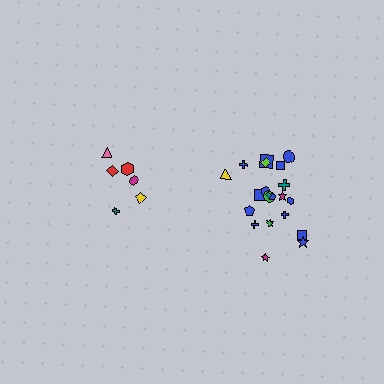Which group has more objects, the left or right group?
The right group.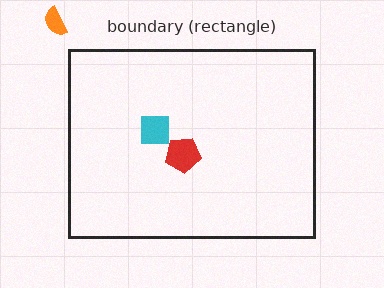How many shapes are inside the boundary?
2 inside, 1 outside.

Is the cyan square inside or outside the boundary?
Inside.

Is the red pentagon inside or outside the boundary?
Inside.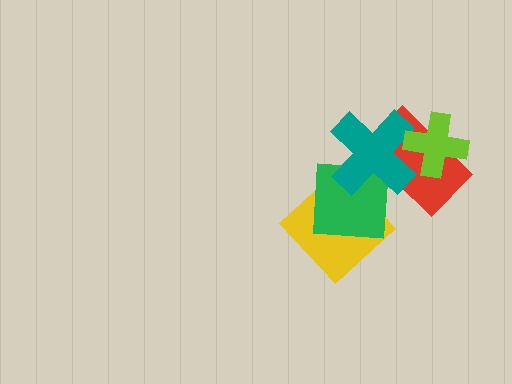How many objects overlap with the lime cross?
2 objects overlap with the lime cross.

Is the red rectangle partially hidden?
Yes, it is partially covered by another shape.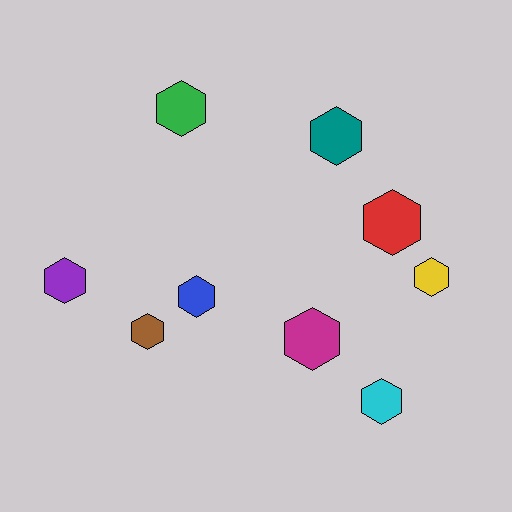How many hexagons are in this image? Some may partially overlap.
There are 9 hexagons.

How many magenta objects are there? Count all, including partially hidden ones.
There is 1 magenta object.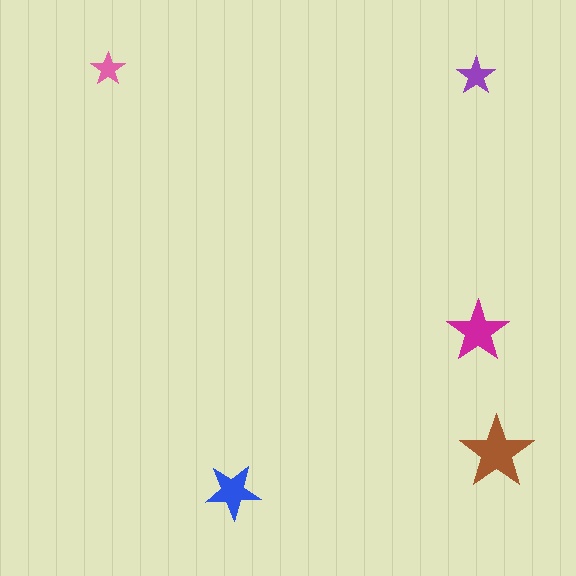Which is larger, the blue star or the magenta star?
The magenta one.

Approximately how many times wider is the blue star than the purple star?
About 1.5 times wider.